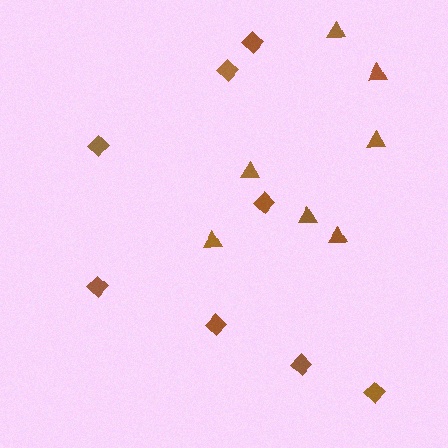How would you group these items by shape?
There are 2 groups: one group of triangles (7) and one group of diamonds (8).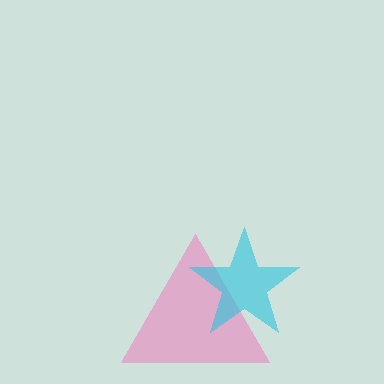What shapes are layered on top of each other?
The layered shapes are: a pink triangle, a cyan star.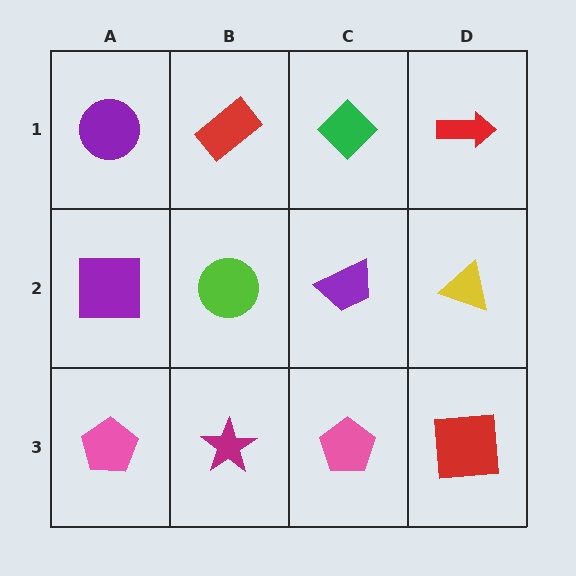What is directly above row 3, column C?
A purple trapezoid.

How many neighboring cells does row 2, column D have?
3.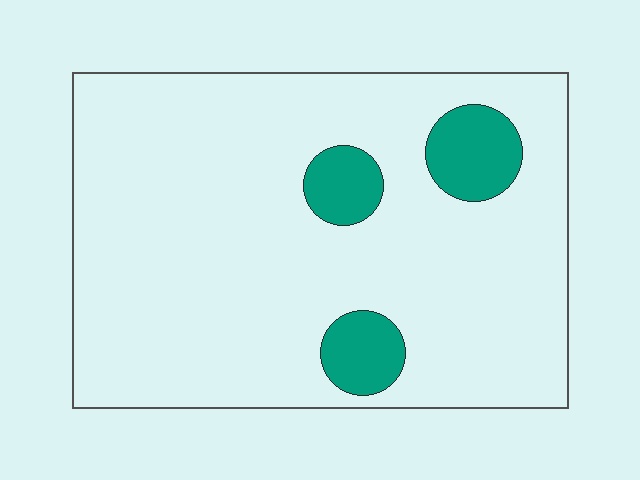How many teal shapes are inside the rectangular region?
3.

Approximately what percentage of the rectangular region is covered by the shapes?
Approximately 10%.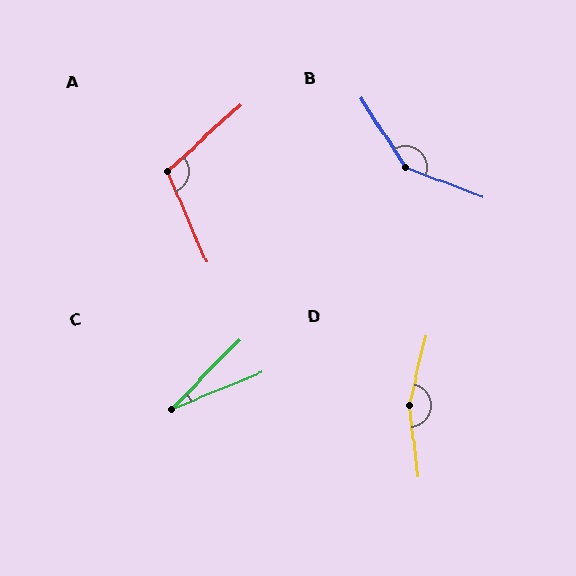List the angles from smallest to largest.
C (23°), A (109°), B (144°), D (160°).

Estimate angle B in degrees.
Approximately 144 degrees.